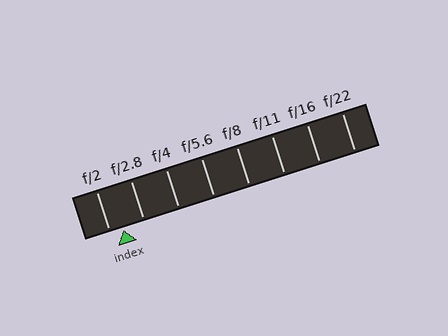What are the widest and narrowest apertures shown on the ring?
The widest aperture shown is f/2 and the narrowest is f/22.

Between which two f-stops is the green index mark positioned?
The index mark is between f/2 and f/2.8.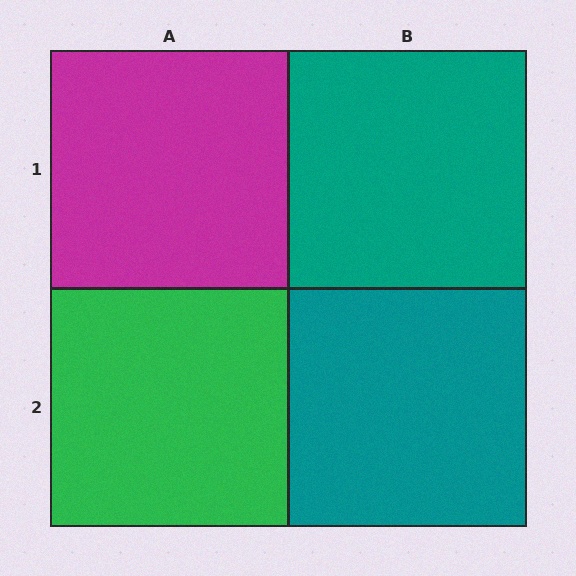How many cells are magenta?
1 cell is magenta.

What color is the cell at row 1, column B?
Teal.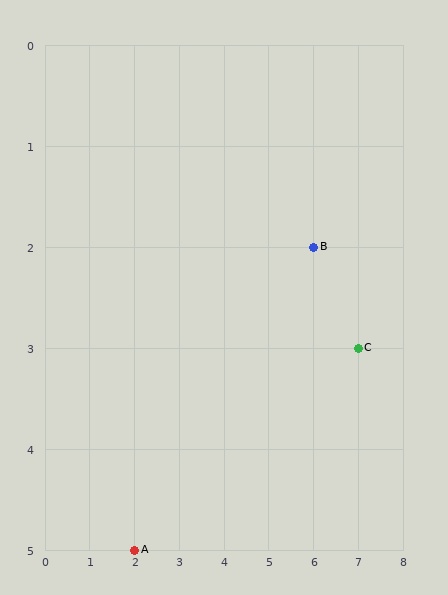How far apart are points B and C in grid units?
Points B and C are 1 column and 1 row apart (about 1.4 grid units diagonally).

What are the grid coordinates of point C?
Point C is at grid coordinates (7, 3).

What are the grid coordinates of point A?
Point A is at grid coordinates (2, 5).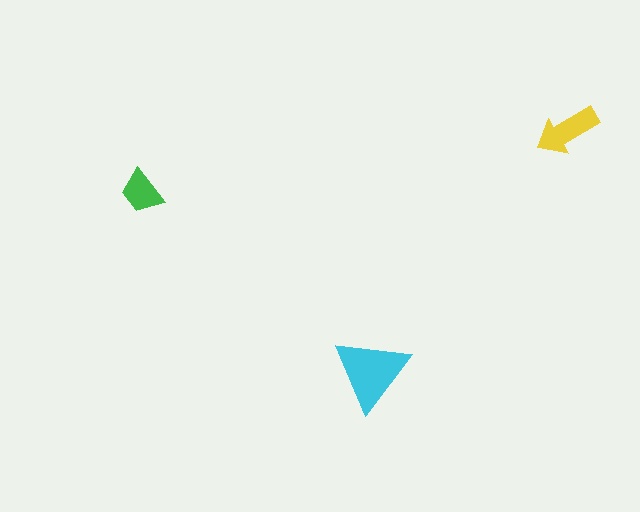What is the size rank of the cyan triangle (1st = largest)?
1st.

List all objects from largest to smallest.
The cyan triangle, the yellow arrow, the green trapezoid.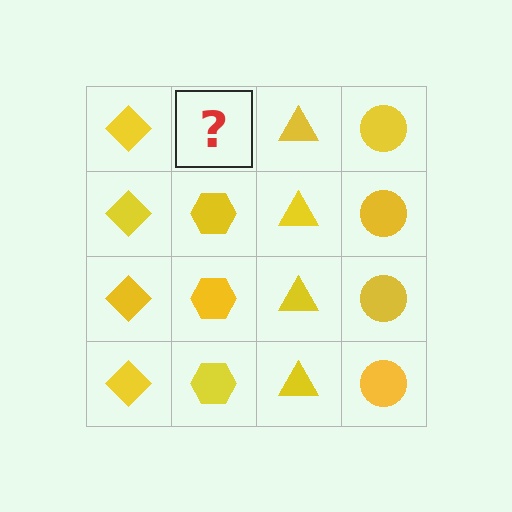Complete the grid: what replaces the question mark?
The question mark should be replaced with a yellow hexagon.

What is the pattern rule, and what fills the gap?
The rule is that each column has a consistent shape. The gap should be filled with a yellow hexagon.